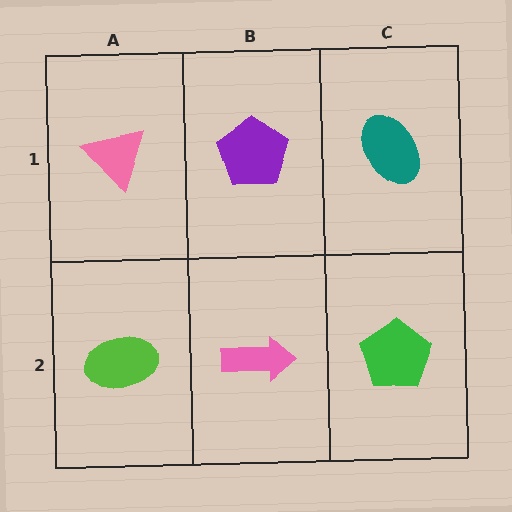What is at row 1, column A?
A pink triangle.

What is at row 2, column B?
A pink arrow.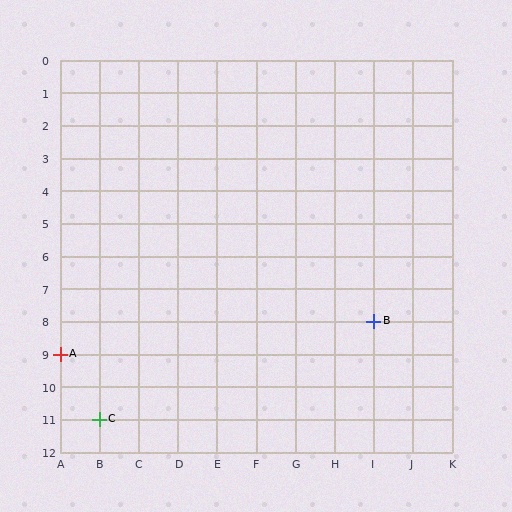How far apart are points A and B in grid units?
Points A and B are 8 columns and 1 row apart (about 8.1 grid units diagonally).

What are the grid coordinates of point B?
Point B is at grid coordinates (I, 8).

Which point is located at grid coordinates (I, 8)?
Point B is at (I, 8).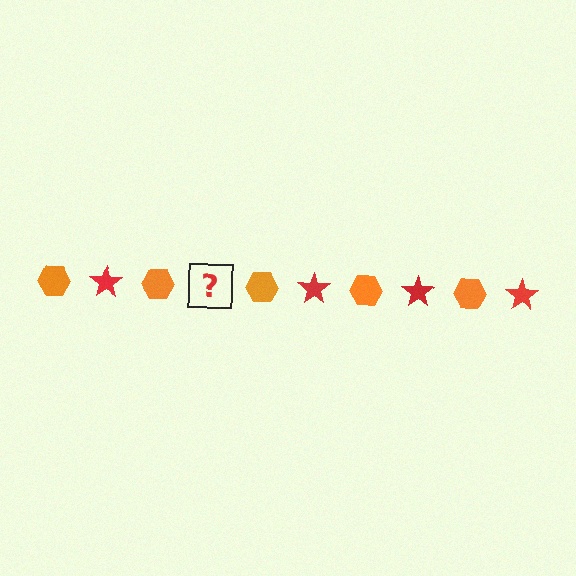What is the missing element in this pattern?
The missing element is a red star.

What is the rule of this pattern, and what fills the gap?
The rule is that the pattern alternates between orange hexagon and red star. The gap should be filled with a red star.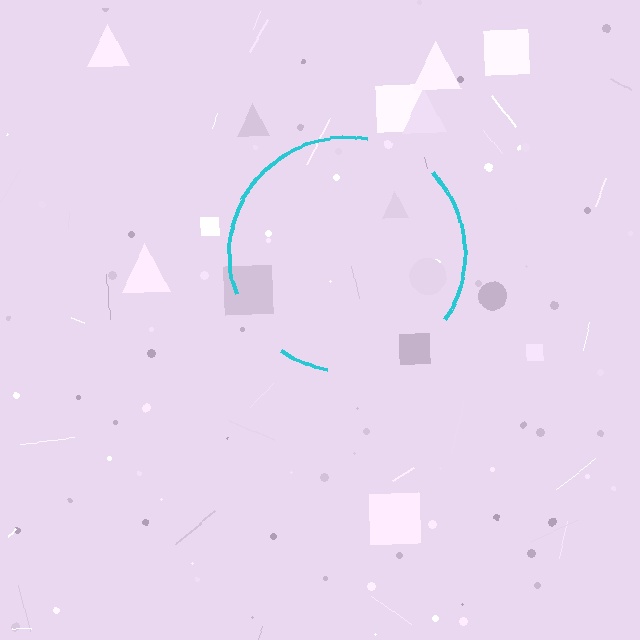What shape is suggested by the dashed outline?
The dashed outline suggests a circle.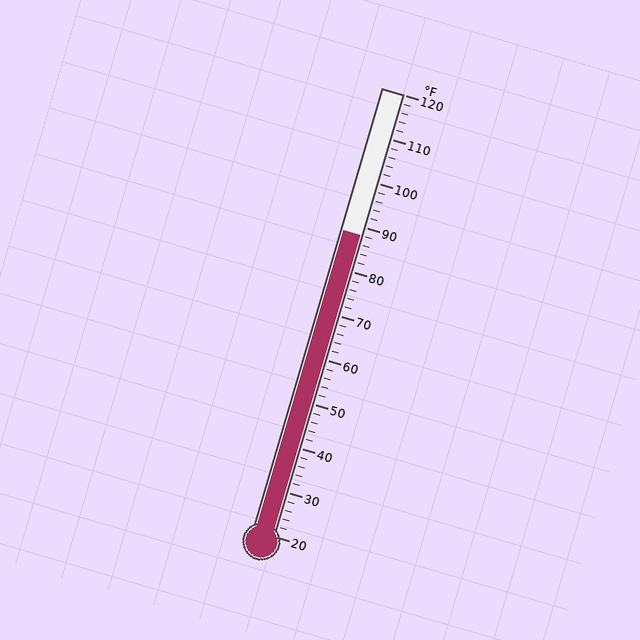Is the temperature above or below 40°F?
The temperature is above 40°F.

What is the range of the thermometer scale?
The thermometer scale ranges from 20°F to 120°F.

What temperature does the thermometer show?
The thermometer shows approximately 88°F.